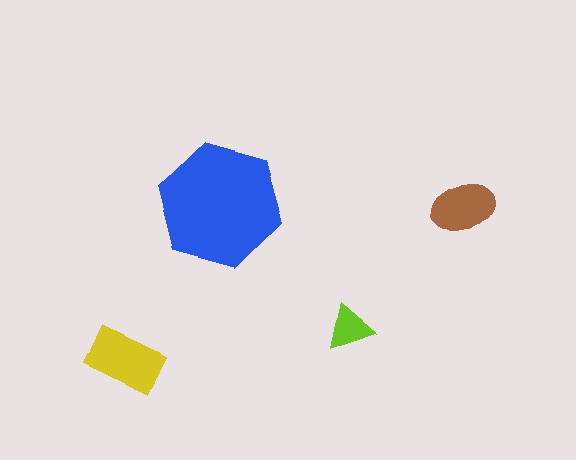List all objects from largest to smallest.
The blue hexagon, the yellow rectangle, the brown ellipse, the lime triangle.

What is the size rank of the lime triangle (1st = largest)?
4th.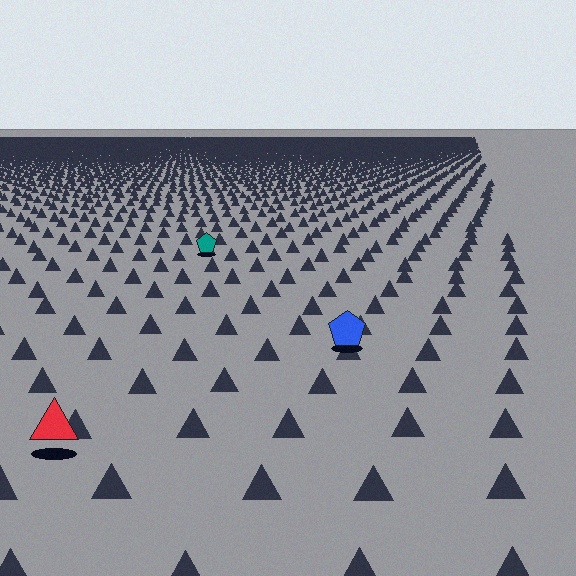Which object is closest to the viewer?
The red triangle is closest. The texture marks near it are larger and more spread out.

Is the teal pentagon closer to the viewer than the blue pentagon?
No. The blue pentagon is closer — you can tell from the texture gradient: the ground texture is coarser near it.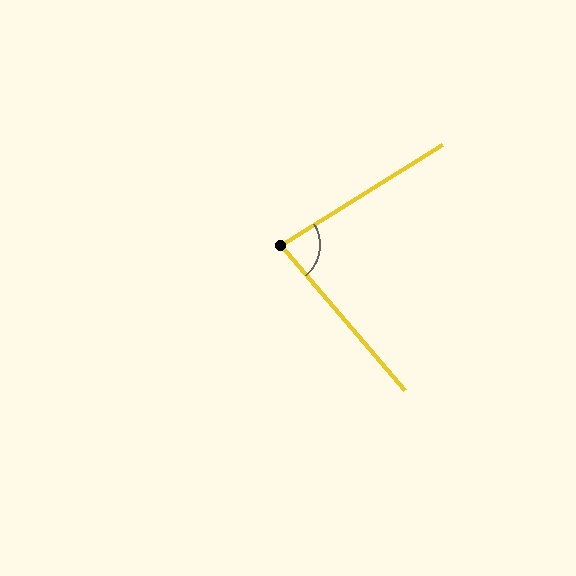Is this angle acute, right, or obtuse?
It is acute.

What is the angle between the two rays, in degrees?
Approximately 81 degrees.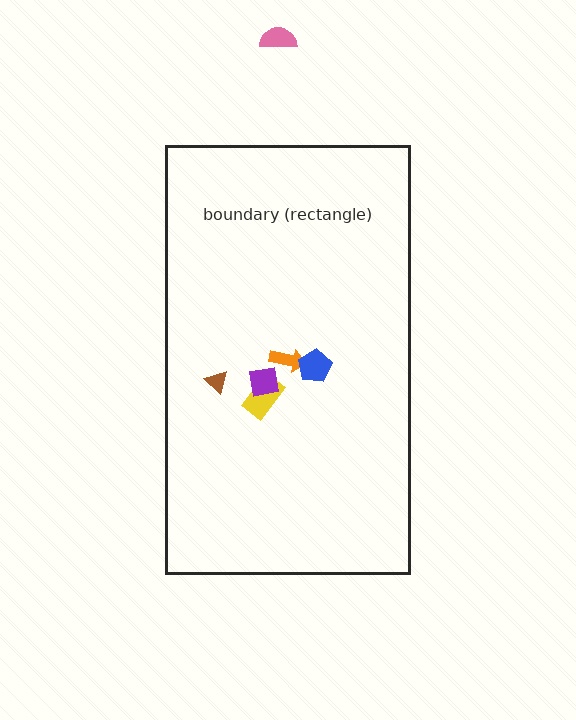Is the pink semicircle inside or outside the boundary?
Outside.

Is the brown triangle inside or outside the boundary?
Inside.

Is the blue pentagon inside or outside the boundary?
Inside.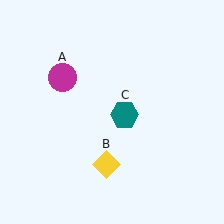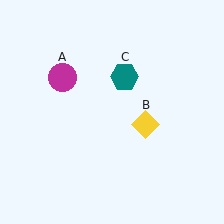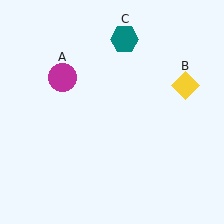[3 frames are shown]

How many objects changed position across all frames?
2 objects changed position: yellow diamond (object B), teal hexagon (object C).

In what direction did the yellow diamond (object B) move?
The yellow diamond (object B) moved up and to the right.